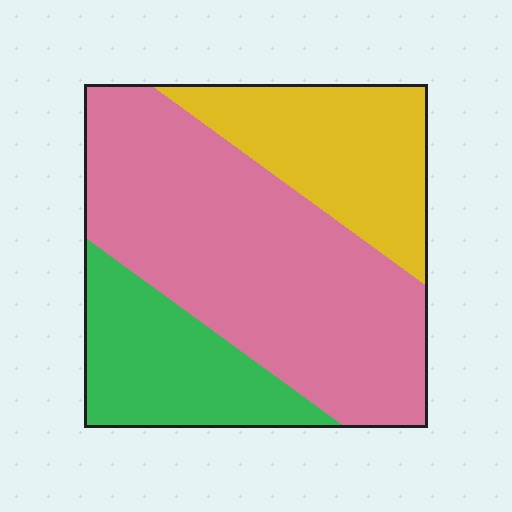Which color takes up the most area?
Pink, at roughly 55%.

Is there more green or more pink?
Pink.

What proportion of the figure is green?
Green covers about 20% of the figure.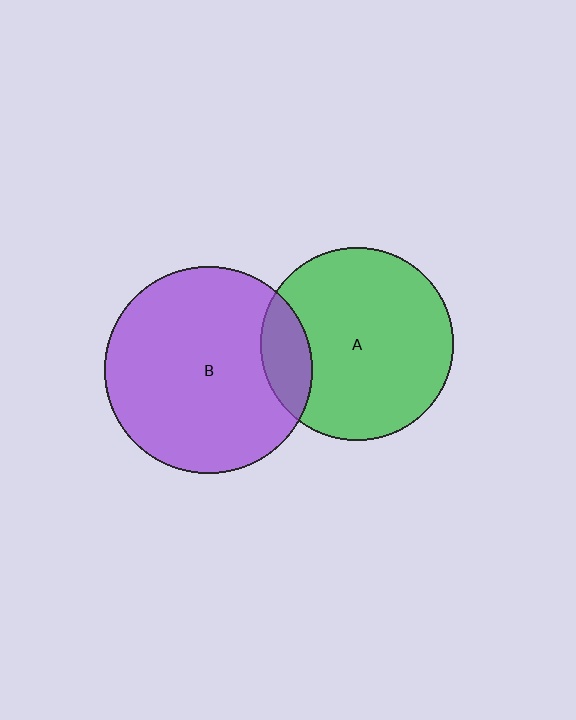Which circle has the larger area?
Circle B (purple).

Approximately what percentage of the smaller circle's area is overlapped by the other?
Approximately 15%.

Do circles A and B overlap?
Yes.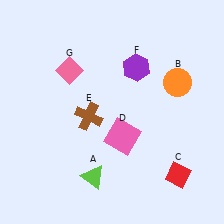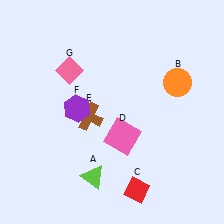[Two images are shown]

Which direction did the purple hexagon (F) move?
The purple hexagon (F) moved left.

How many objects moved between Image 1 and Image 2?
2 objects moved between the two images.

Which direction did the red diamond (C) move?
The red diamond (C) moved left.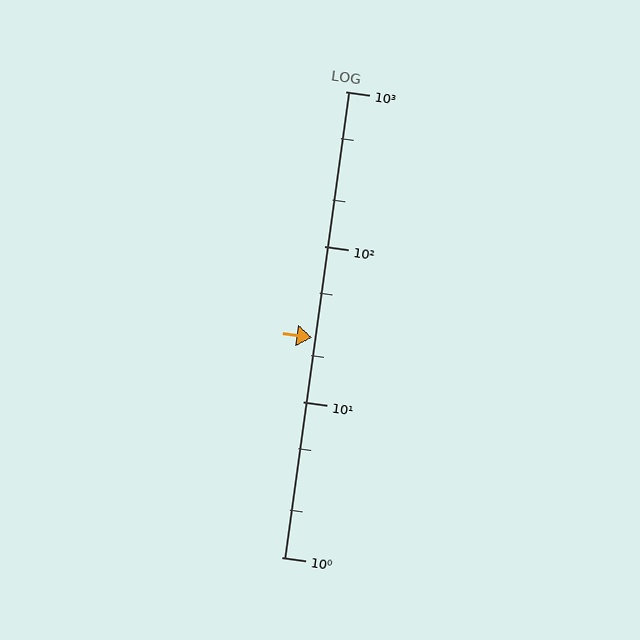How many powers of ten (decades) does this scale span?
The scale spans 3 decades, from 1 to 1000.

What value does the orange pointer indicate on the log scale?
The pointer indicates approximately 26.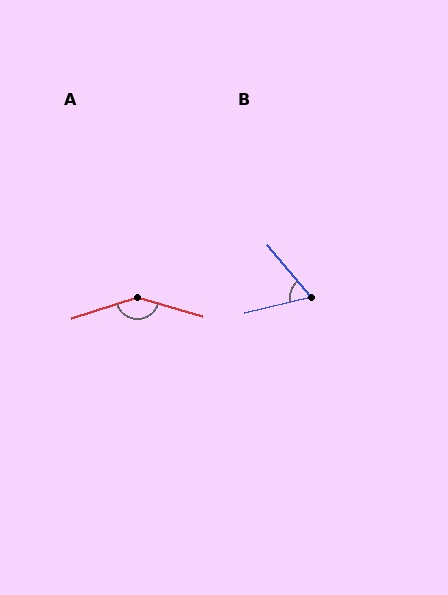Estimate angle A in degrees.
Approximately 146 degrees.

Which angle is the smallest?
B, at approximately 63 degrees.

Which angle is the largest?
A, at approximately 146 degrees.